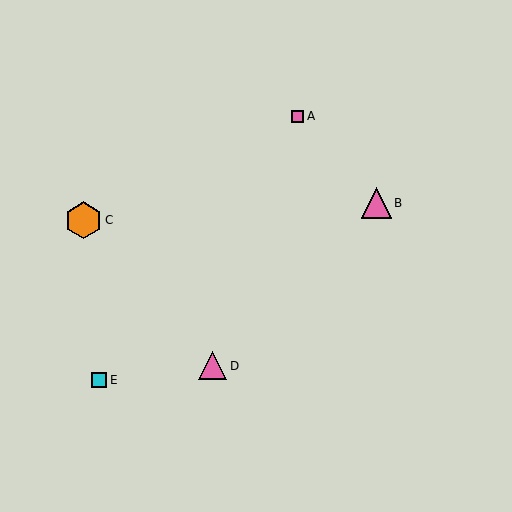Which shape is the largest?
The orange hexagon (labeled C) is the largest.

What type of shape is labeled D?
Shape D is a pink triangle.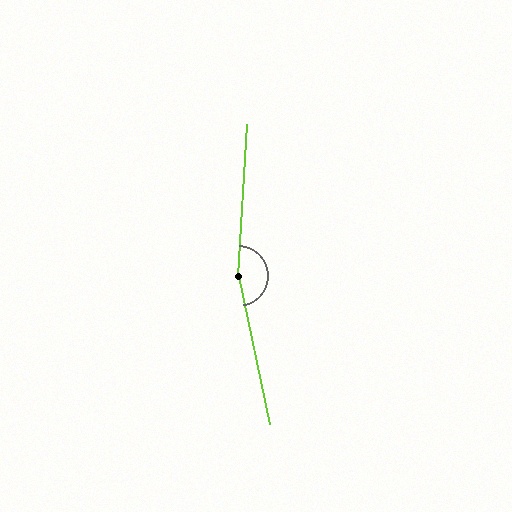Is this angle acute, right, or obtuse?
It is obtuse.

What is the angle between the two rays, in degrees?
Approximately 165 degrees.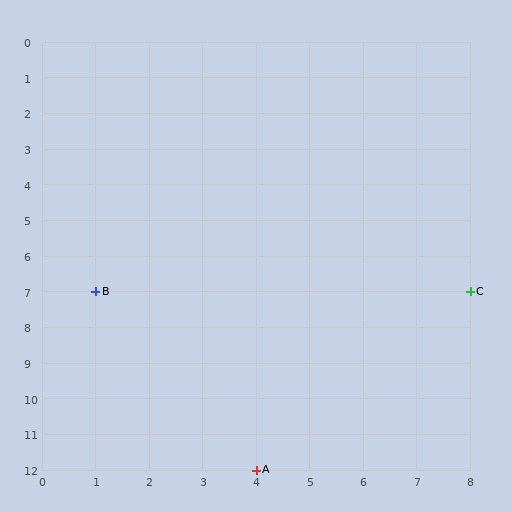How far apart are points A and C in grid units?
Points A and C are 4 columns and 5 rows apart (about 6.4 grid units diagonally).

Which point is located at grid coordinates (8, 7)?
Point C is at (8, 7).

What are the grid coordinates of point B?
Point B is at grid coordinates (1, 7).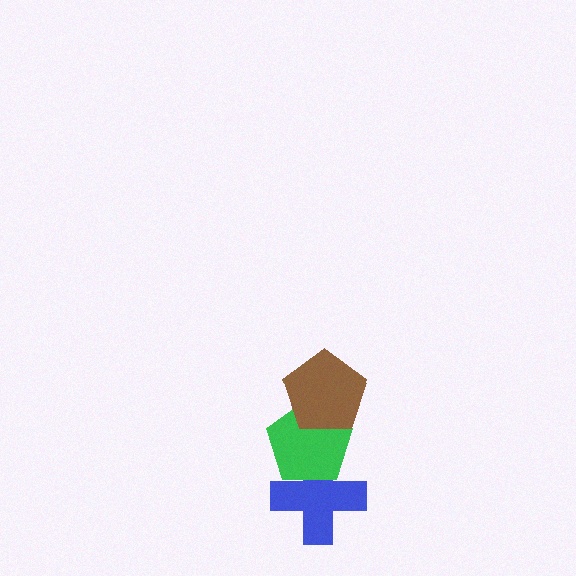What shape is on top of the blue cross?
The green pentagon is on top of the blue cross.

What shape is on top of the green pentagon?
The brown pentagon is on top of the green pentagon.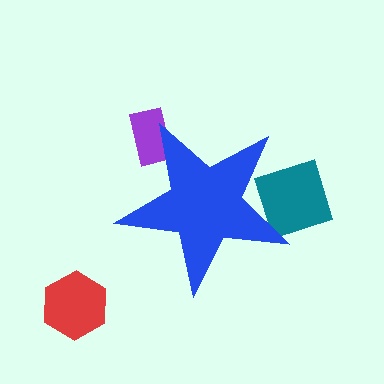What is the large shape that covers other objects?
A blue star.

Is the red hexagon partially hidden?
No, the red hexagon is fully visible.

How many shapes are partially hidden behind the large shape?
2 shapes are partially hidden.